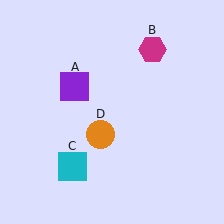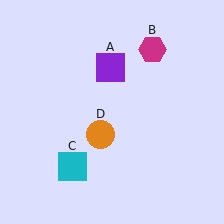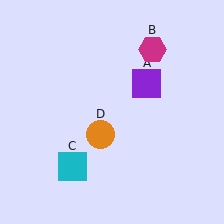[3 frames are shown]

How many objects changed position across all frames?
1 object changed position: purple square (object A).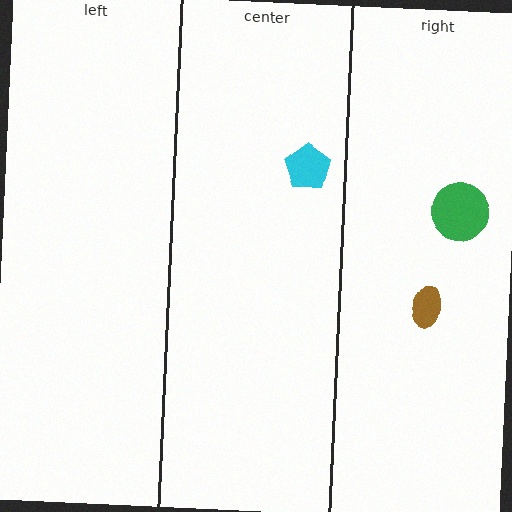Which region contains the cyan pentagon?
The center region.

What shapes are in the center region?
The cyan pentagon.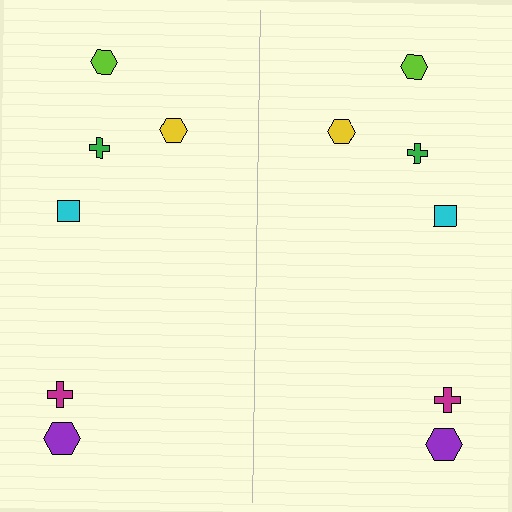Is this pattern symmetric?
Yes, this pattern has bilateral (reflection) symmetry.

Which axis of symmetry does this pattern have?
The pattern has a vertical axis of symmetry running through the center of the image.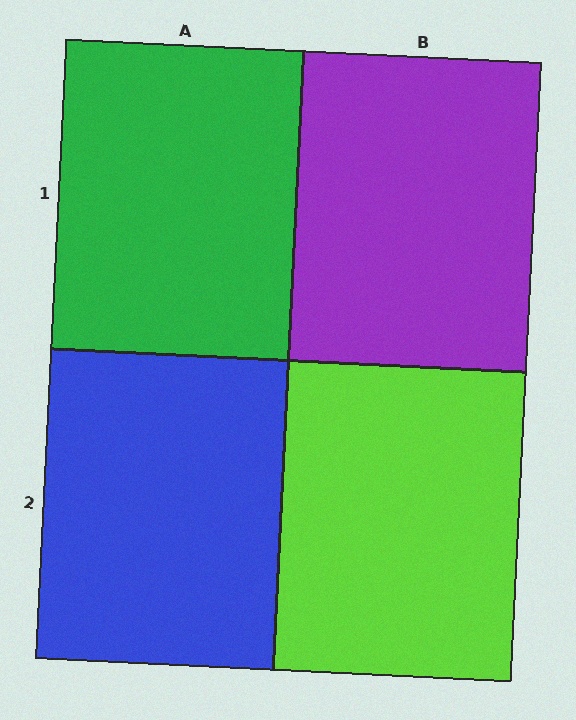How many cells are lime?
1 cell is lime.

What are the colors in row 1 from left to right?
Green, purple.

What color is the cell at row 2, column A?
Blue.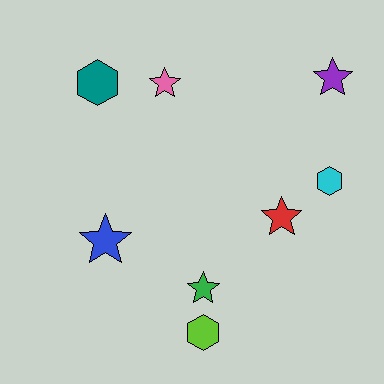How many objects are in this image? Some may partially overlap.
There are 8 objects.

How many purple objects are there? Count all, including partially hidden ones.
There is 1 purple object.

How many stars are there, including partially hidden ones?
There are 5 stars.